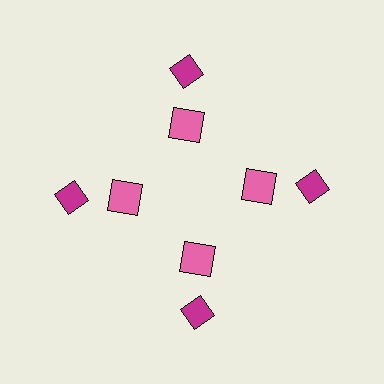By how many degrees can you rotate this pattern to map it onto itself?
The pattern maps onto itself every 90 degrees of rotation.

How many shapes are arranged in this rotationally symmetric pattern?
There are 8 shapes, arranged in 4 groups of 2.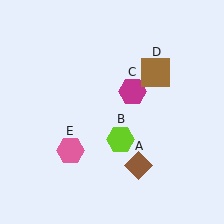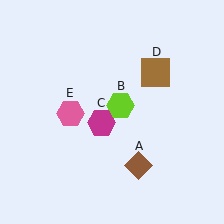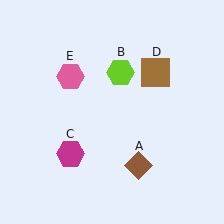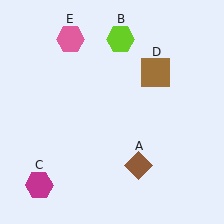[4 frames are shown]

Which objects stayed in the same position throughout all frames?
Brown diamond (object A) and brown square (object D) remained stationary.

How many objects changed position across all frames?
3 objects changed position: lime hexagon (object B), magenta hexagon (object C), pink hexagon (object E).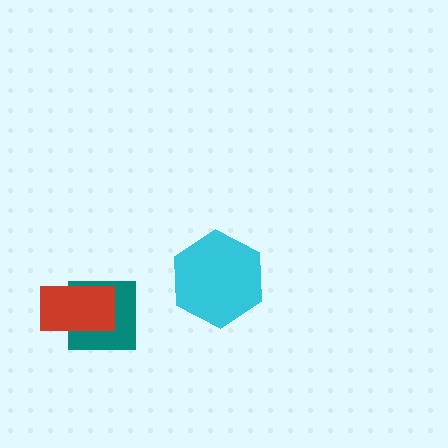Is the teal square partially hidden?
Yes, it is partially covered by another shape.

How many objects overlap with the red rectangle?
1 object overlaps with the red rectangle.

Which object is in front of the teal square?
The red rectangle is in front of the teal square.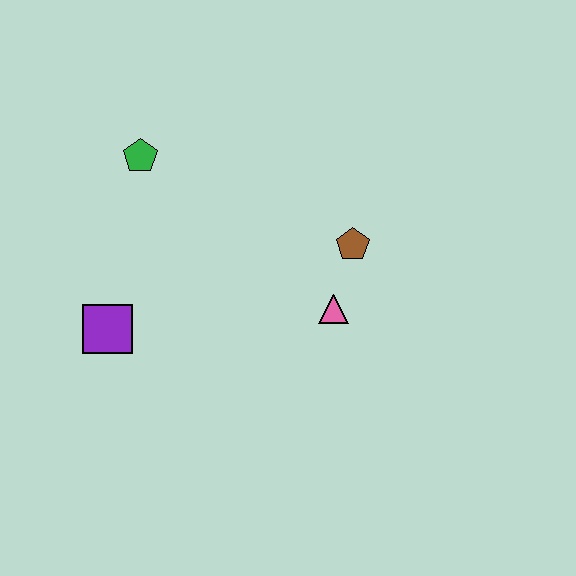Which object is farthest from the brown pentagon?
The purple square is farthest from the brown pentagon.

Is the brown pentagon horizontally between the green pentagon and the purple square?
No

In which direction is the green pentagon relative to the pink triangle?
The green pentagon is to the left of the pink triangle.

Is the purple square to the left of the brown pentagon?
Yes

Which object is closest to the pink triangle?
The brown pentagon is closest to the pink triangle.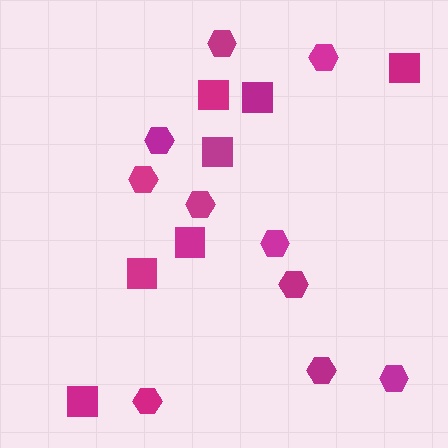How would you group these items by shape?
There are 2 groups: one group of hexagons (10) and one group of squares (7).